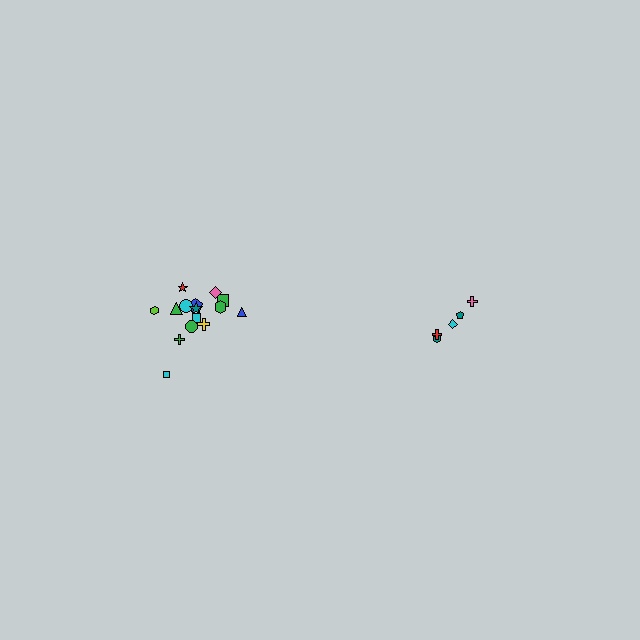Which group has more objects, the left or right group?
The left group.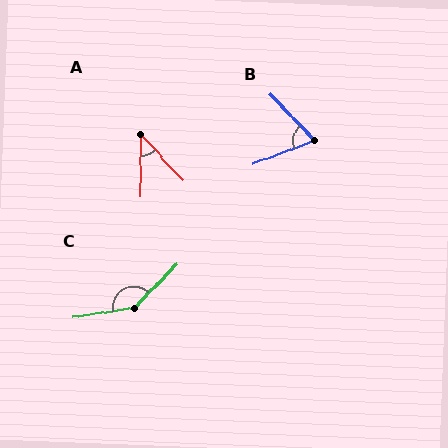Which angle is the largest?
C, at approximately 143 degrees.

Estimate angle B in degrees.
Approximately 67 degrees.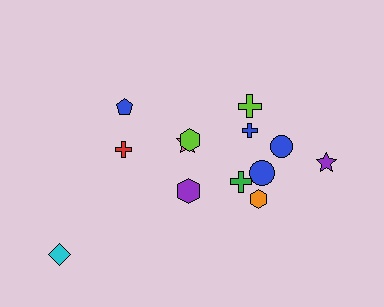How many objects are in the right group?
There are 8 objects.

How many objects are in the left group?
There are 5 objects.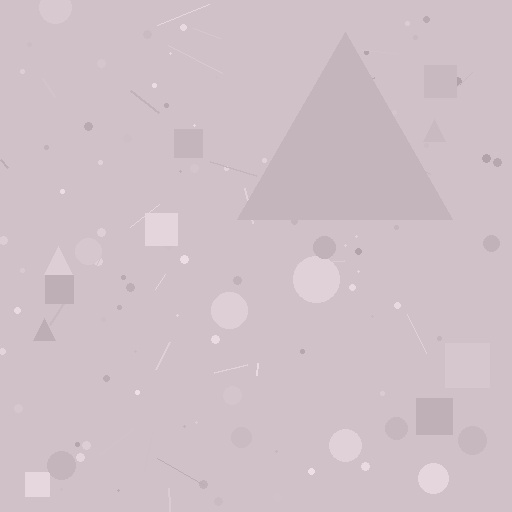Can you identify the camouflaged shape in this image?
The camouflaged shape is a triangle.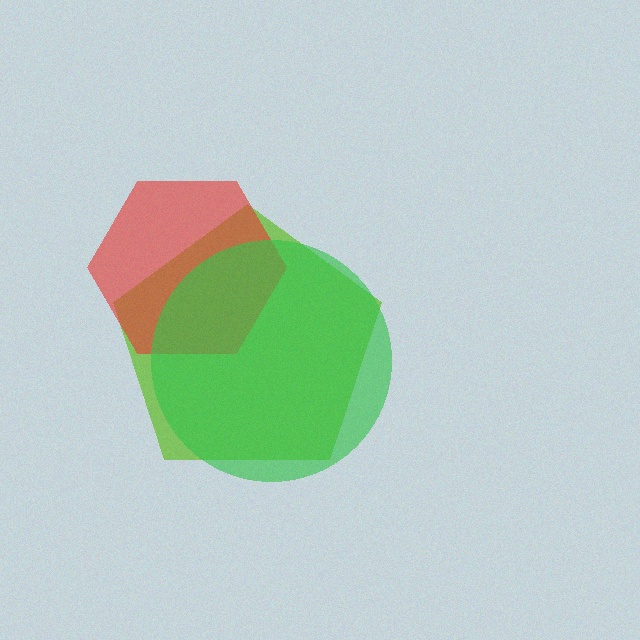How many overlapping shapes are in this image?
There are 3 overlapping shapes in the image.